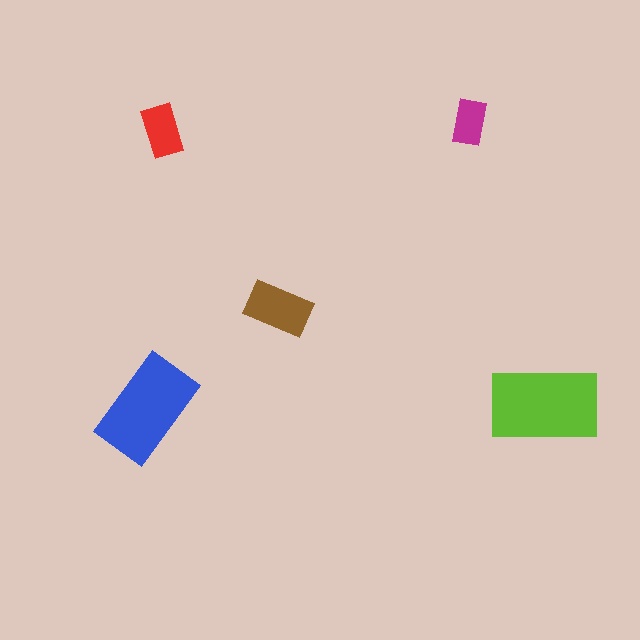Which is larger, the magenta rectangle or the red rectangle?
The red one.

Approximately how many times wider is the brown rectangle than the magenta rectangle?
About 1.5 times wider.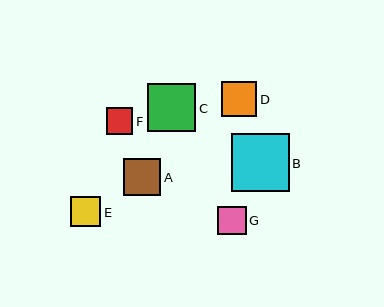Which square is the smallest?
Square F is the smallest with a size of approximately 26 pixels.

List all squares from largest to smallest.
From largest to smallest: B, C, A, D, E, G, F.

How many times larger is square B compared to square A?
Square B is approximately 1.6 times the size of square A.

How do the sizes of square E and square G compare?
Square E and square G are approximately the same size.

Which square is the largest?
Square B is the largest with a size of approximately 58 pixels.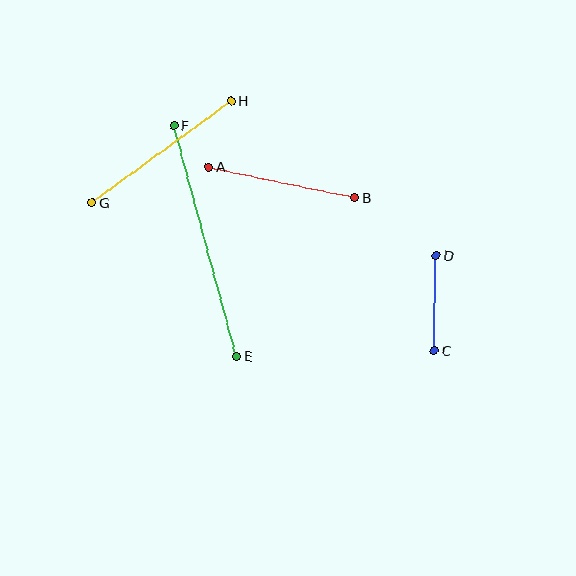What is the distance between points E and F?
The distance is approximately 240 pixels.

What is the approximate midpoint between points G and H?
The midpoint is at approximately (162, 152) pixels.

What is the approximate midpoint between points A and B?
The midpoint is at approximately (282, 182) pixels.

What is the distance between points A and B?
The distance is approximately 149 pixels.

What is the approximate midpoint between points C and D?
The midpoint is at approximately (435, 303) pixels.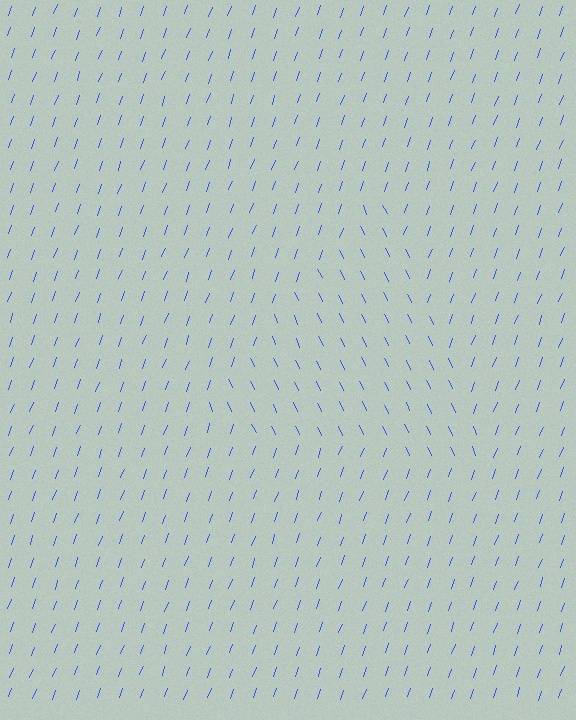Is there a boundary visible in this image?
Yes, there is a texture boundary formed by a change in line orientation.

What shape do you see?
I see a triangle.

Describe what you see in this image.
The image is filled with small blue line segments. A triangle region in the image has lines oriented differently from the surrounding lines, creating a visible texture boundary.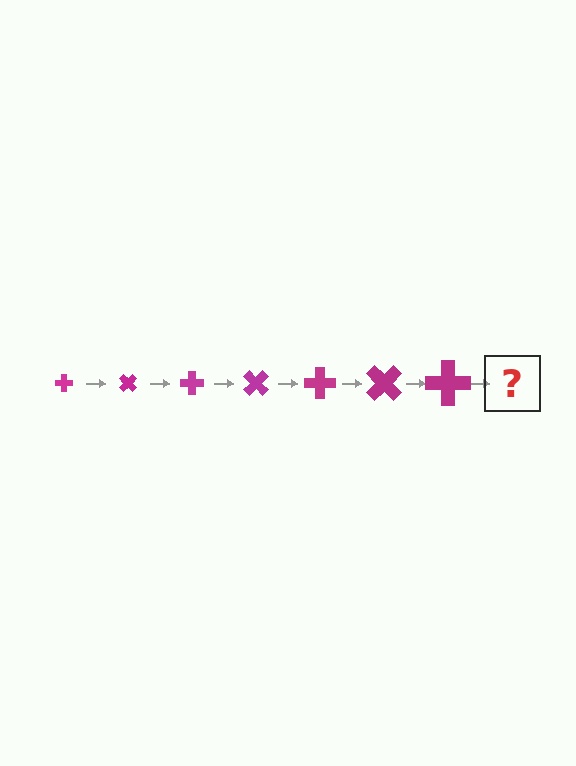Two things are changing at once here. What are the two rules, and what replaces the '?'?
The two rules are that the cross grows larger each step and it rotates 45 degrees each step. The '?' should be a cross, larger than the previous one and rotated 315 degrees from the start.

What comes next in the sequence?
The next element should be a cross, larger than the previous one and rotated 315 degrees from the start.